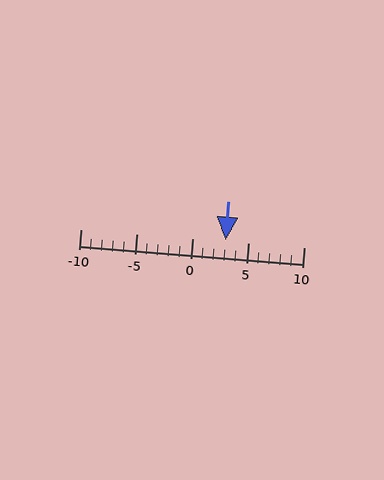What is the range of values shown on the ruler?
The ruler shows values from -10 to 10.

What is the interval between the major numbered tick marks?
The major tick marks are spaced 5 units apart.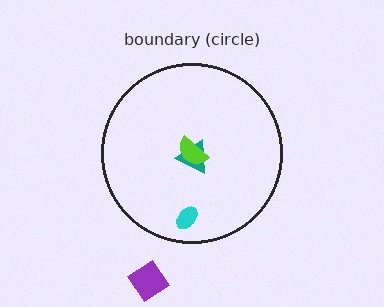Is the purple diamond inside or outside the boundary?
Outside.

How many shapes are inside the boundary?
3 inside, 1 outside.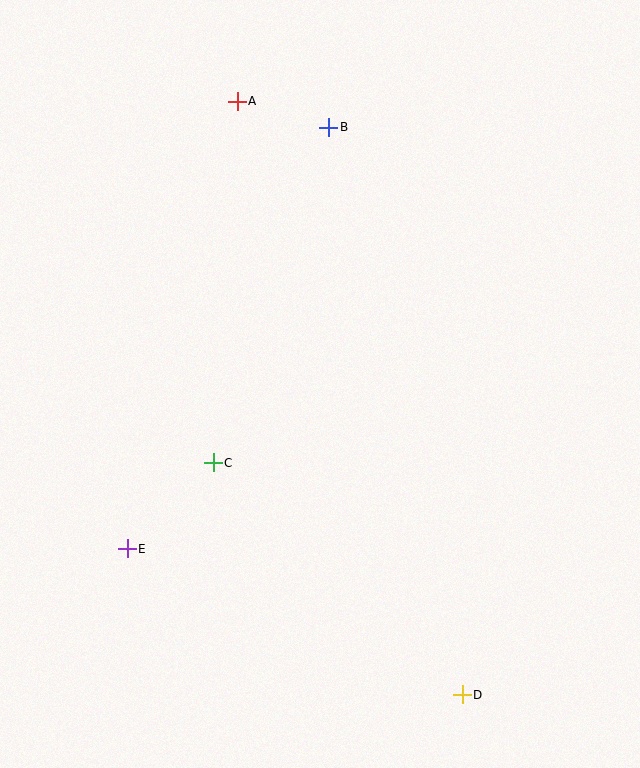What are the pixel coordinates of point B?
Point B is at (329, 127).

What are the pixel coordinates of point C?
Point C is at (213, 463).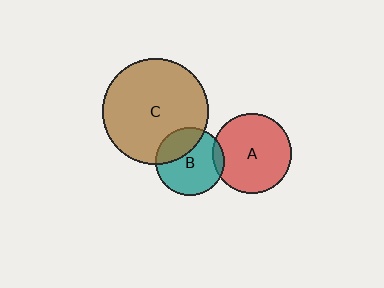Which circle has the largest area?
Circle C (brown).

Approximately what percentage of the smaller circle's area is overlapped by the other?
Approximately 10%.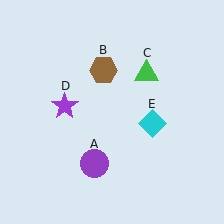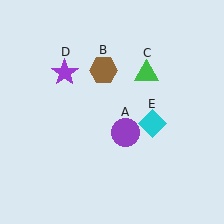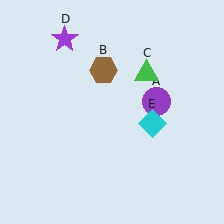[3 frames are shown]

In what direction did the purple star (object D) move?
The purple star (object D) moved up.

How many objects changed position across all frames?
2 objects changed position: purple circle (object A), purple star (object D).